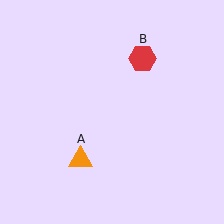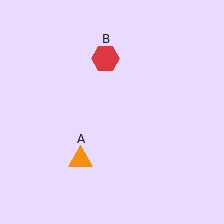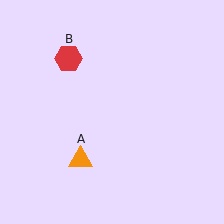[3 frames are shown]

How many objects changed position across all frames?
1 object changed position: red hexagon (object B).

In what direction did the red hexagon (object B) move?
The red hexagon (object B) moved left.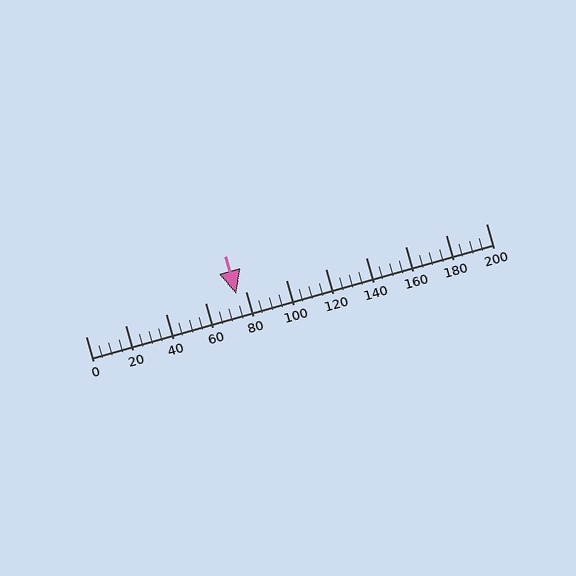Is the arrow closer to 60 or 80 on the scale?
The arrow is closer to 80.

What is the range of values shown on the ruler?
The ruler shows values from 0 to 200.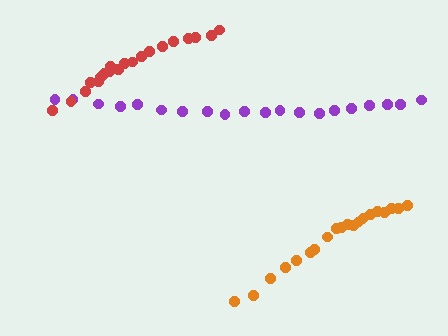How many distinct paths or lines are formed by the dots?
There are 3 distinct paths.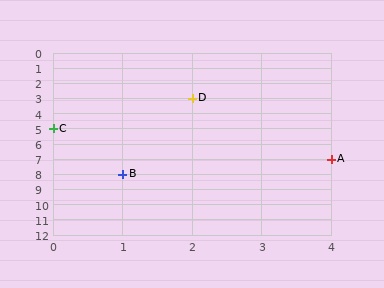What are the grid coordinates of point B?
Point B is at grid coordinates (1, 8).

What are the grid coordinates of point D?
Point D is at grid coordinates (2, 3).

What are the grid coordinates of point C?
Point C is at grid coordinates (0, 5).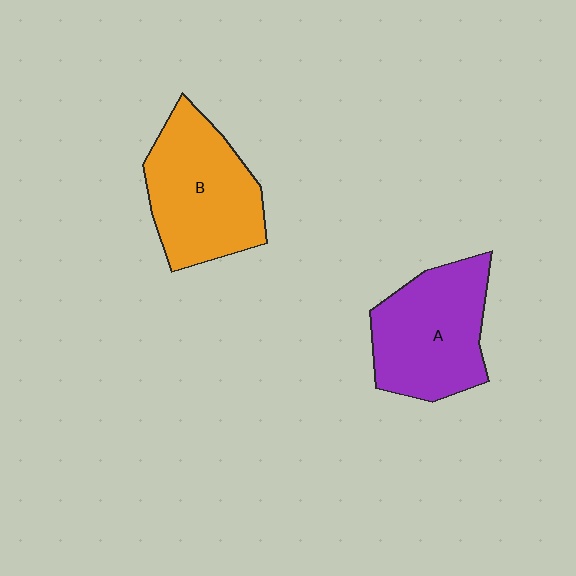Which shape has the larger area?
Shape B (orange).